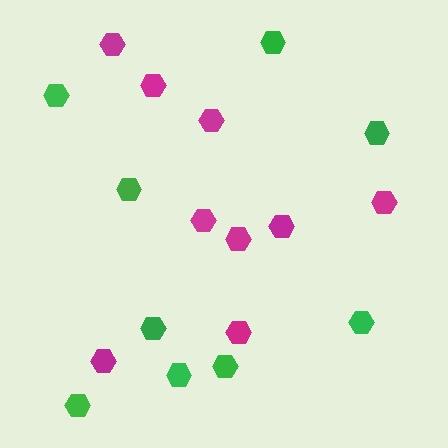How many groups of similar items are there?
There are 2 groups: one group of green hexagons (9) and one group of magenta hexagons (9).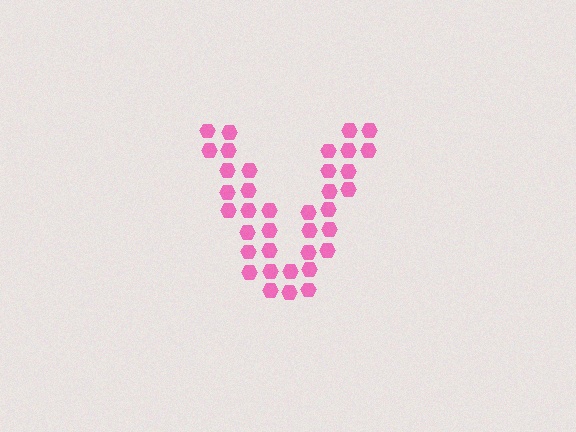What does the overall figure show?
The overall figure shows the letter V.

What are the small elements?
The small elements are hexagons.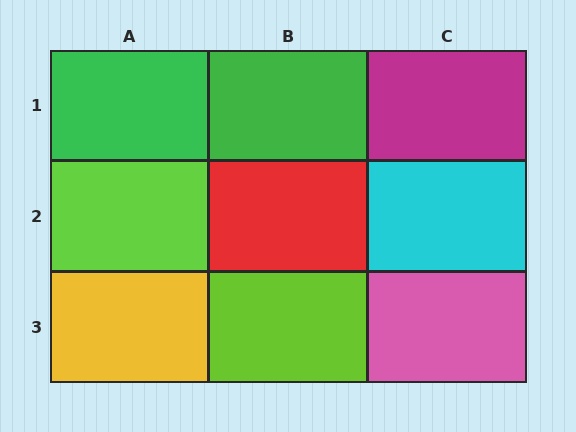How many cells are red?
1 cell is red.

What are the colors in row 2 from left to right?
Lime, red, cyan.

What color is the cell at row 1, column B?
Green.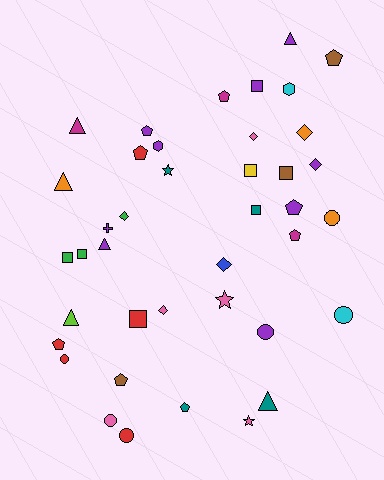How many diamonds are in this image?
There are 6 diamonds.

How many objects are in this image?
There are 40 objects.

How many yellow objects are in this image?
There is 1 yellow object.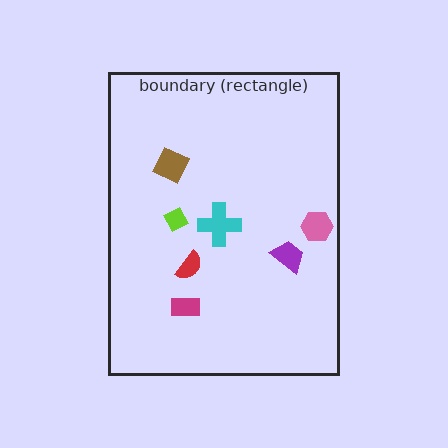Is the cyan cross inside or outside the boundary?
Inside.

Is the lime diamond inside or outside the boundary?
Inside.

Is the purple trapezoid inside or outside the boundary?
Inside.